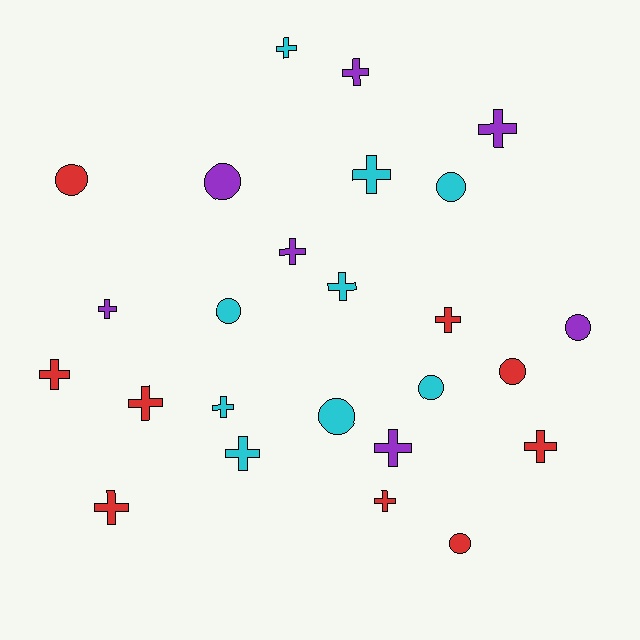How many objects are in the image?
There are 25 objects.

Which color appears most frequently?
Red, with 9 objects.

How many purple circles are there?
There are 2 purple circles.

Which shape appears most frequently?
Cross, with 16 objects.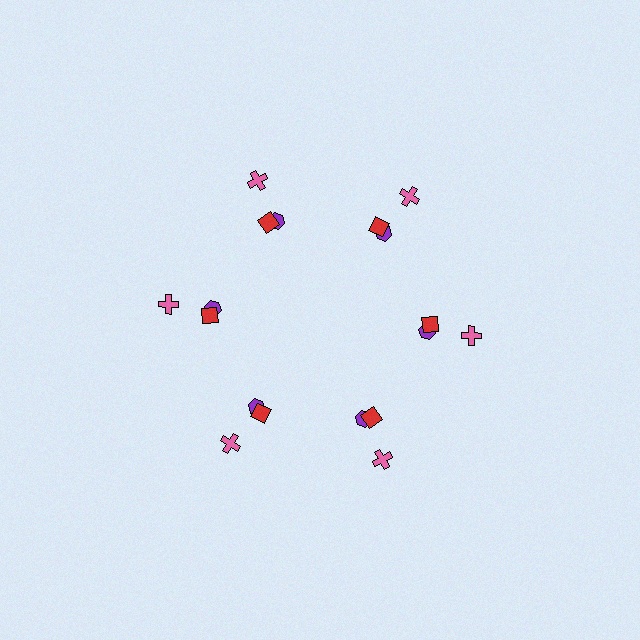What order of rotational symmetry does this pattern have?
This pattern has 6-fold rotational symmetry.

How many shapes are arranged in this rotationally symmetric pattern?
There are 18 shapes, arranged in 6 groups of 3.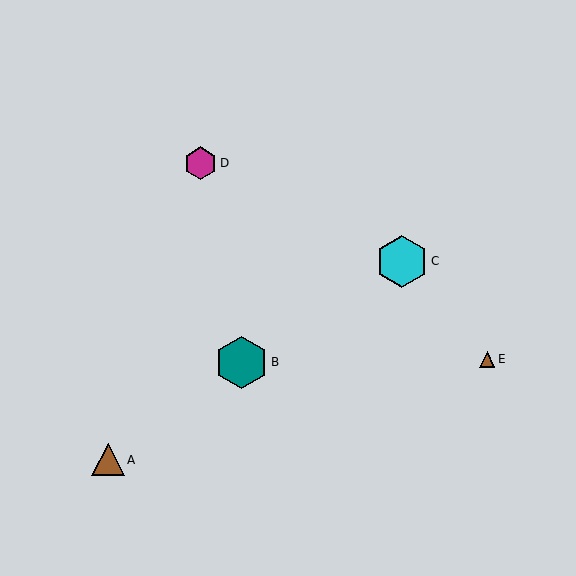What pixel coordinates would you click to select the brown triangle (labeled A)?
Click at (108, 460) to select the brown triangle A.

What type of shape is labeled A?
Shape A is a brown triangle.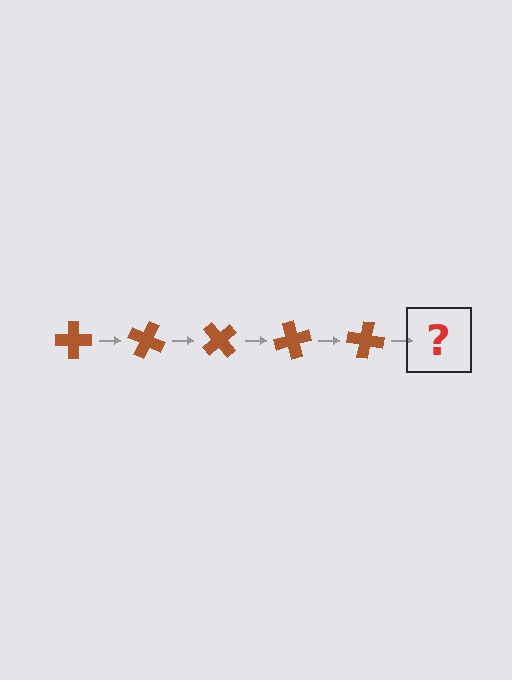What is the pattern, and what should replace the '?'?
The pattern is that the cross rotates 25 degrees each step. The '?' should be a brown cross rotated 125 degrees.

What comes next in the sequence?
The next element should be a brown cross rotated 125 degrees.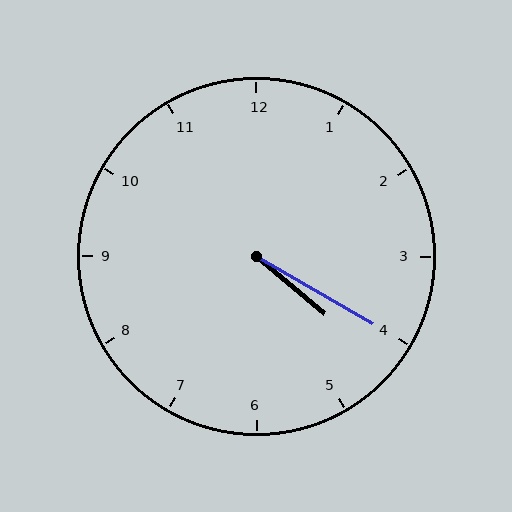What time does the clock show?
4:20.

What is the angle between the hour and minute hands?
Approximately 10 degrees.